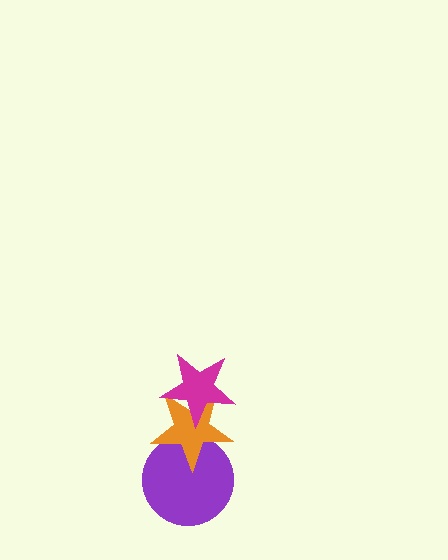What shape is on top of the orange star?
The magenta star is on top of the orange star.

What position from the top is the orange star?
The orange star is 2nd from the top.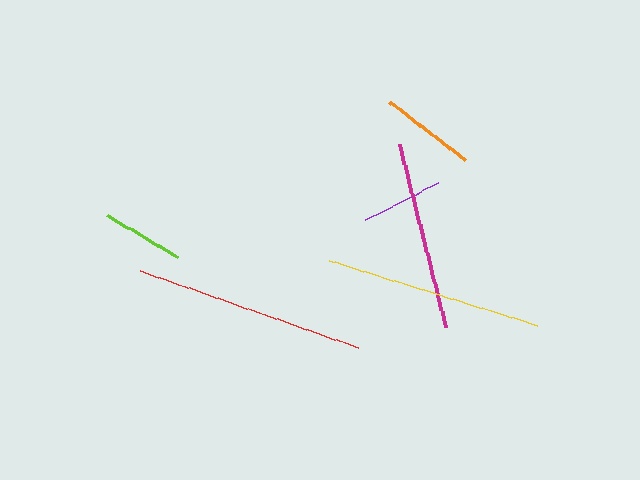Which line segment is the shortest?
The purple line is the shortest at approximately 81 pixels.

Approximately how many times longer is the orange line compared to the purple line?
The orange line is approximately 1.2 times the length of the purple line.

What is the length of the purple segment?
The purple segment is approximately 81 pixels long.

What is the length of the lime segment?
The lime segment is approximately 82 pixels long.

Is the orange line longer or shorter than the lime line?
The orange line is longer than the lime line.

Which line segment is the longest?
The red line is the longest at approximately 232 pixels.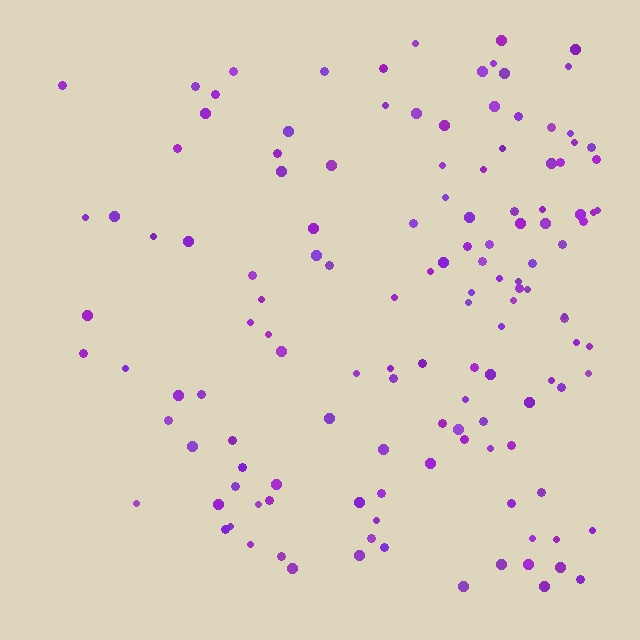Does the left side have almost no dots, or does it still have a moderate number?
Still a moderate number, just noticeably fewer than the right.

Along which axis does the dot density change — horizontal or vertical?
Horizontal.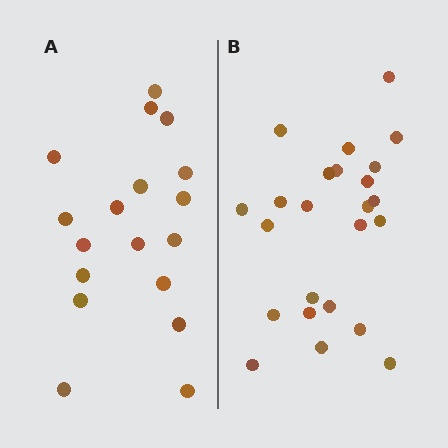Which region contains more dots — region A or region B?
Region B (the right region) has more dots.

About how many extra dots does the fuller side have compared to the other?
Region B has about 6 more dots than region A.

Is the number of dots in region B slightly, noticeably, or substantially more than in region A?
Region B has noticeably more, but not dramatically so. The ratio is roughly 1.3 to 1.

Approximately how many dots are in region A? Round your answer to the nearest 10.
About 20 dots. (The exact count is 18, which rounds to 20.)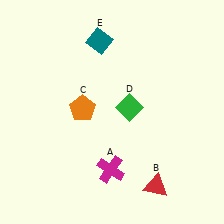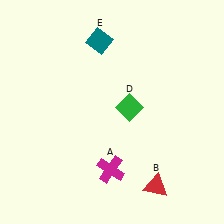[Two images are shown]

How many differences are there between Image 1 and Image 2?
There is 1 difference between the two images.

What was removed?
The orange pentagon (C) was removed in Image 2.